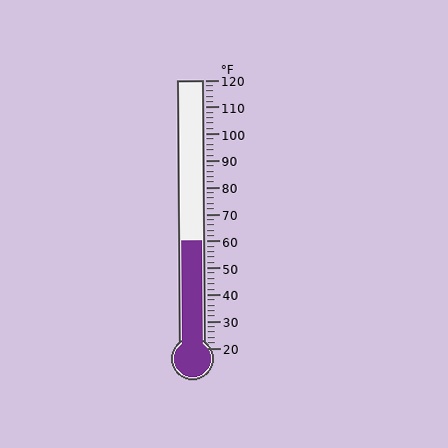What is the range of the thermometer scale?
The thermometer scale ranges from 20°F to 120°F.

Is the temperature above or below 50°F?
The temperature is above 50°F.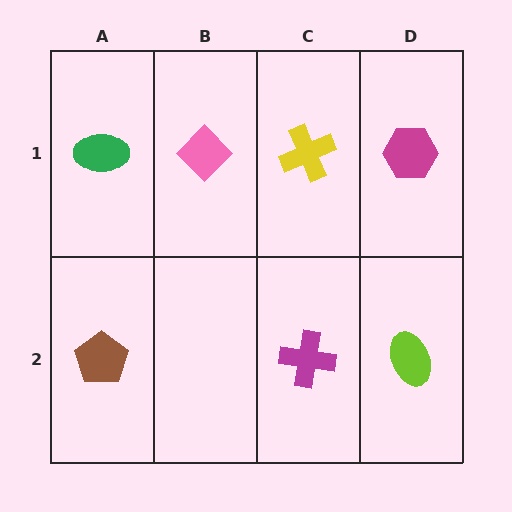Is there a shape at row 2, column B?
No, that cell is empty.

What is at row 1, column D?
A magenta hexagon.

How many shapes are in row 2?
3 shapes.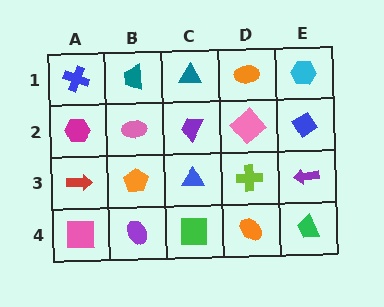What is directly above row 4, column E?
A purple arrow.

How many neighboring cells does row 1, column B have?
3.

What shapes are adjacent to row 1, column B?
A pink ellipse (row 2, column B), a blue cross (row 1, column A), a teal triangle (row 1, column C).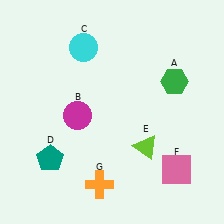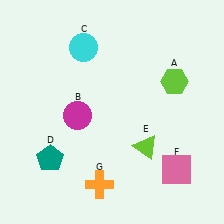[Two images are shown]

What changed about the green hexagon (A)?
In Image 1, A is green. In Image 2, it changed to lime.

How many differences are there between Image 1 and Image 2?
There is 1 difference between the two images.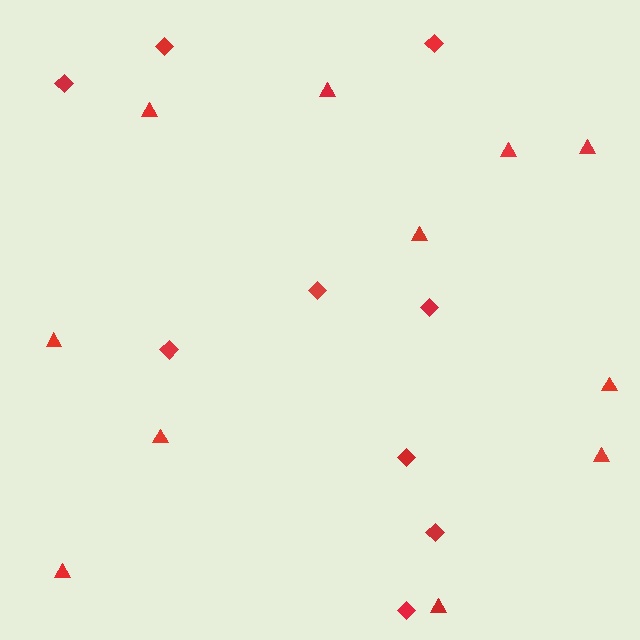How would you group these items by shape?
There are 2 groups: one group of triangles (11) and one group of diamonds (9).